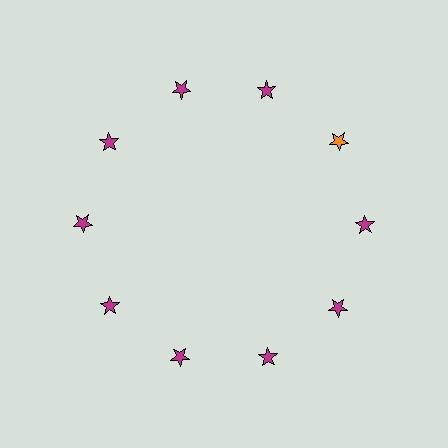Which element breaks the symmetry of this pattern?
The orange star at roughly the 2 o'clock position breaks the symmetry. All other shapes are magenta stars.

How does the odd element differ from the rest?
It has a different color: orange instead of magenta.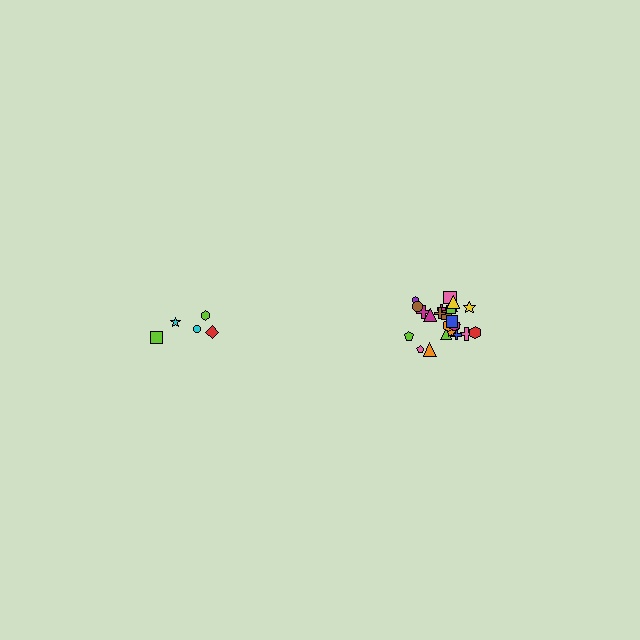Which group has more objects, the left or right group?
The right group.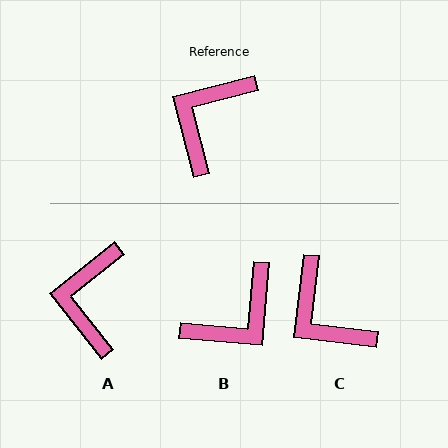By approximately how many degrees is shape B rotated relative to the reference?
Approximately 160 degrees counter-clockwise.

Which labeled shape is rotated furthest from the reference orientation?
B, about 160 degrees away.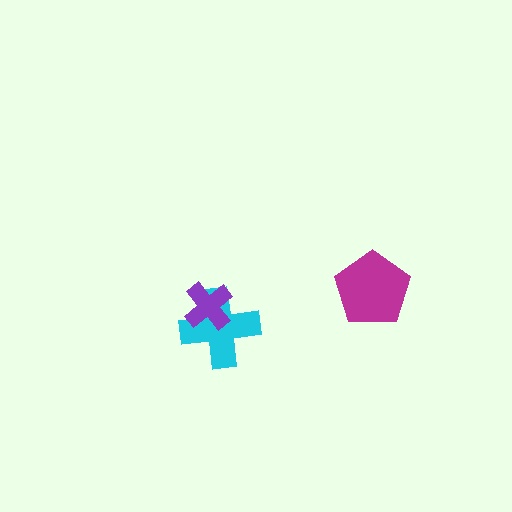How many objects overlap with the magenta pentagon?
0 objects overlap with the magenta pentagon.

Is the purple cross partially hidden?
No, no other shape covers it.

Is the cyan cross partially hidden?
Yes, it is partially covered by another shape.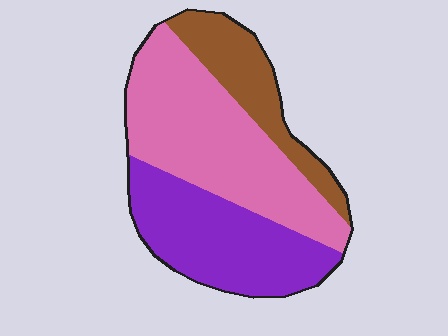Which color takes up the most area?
Pink, at roughly 45%.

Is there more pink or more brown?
Pink.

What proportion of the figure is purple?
Purple takes up between a quarter and a half of the figure.